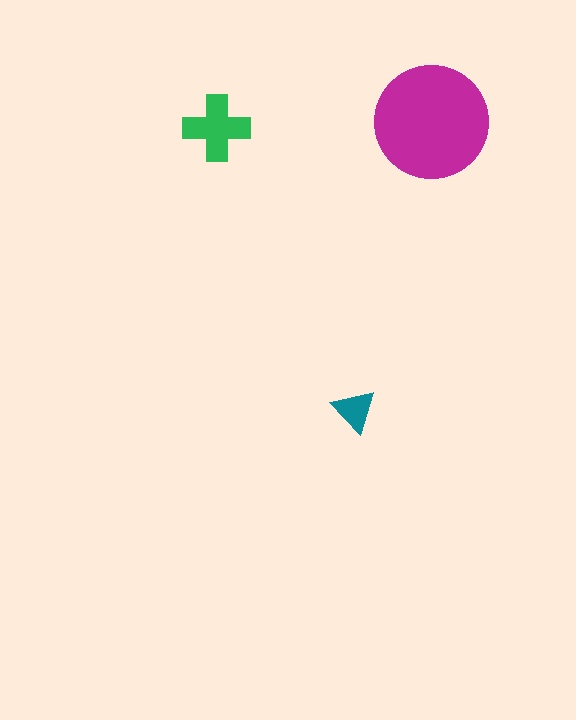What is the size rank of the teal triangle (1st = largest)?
3rd.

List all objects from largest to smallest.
The magenta circle, the green cross, the teal triangle.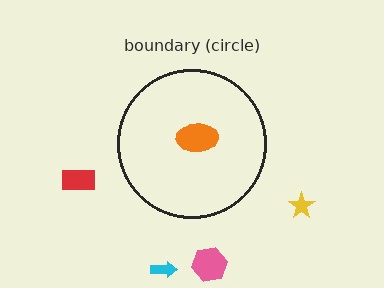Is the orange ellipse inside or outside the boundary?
Inside.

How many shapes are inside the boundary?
1 inside, 4 outside.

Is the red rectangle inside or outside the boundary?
Outside.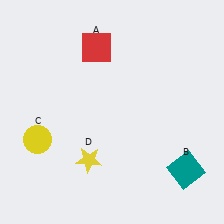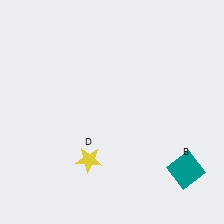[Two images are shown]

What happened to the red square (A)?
The red square (A) was removed in Image 2. It was in the top-left area of Image 1.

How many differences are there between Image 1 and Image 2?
There are 2 differences between the two images.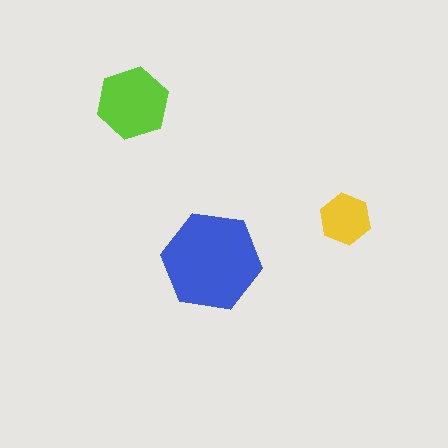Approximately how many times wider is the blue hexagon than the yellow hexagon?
About 2 times wider.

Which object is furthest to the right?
The yellow hexagon is rightmost.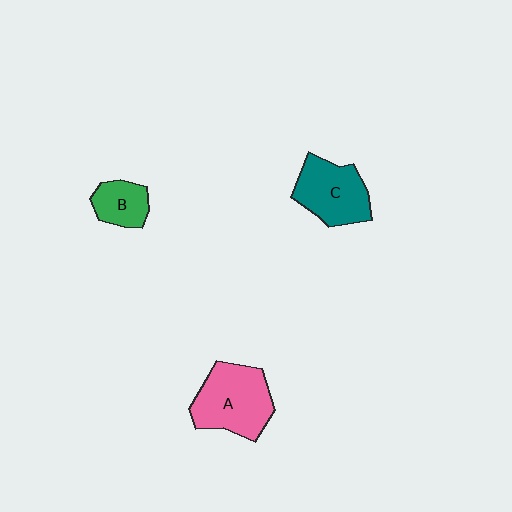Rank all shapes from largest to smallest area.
From largest to smallest: A (pink), C (teal), B (green).